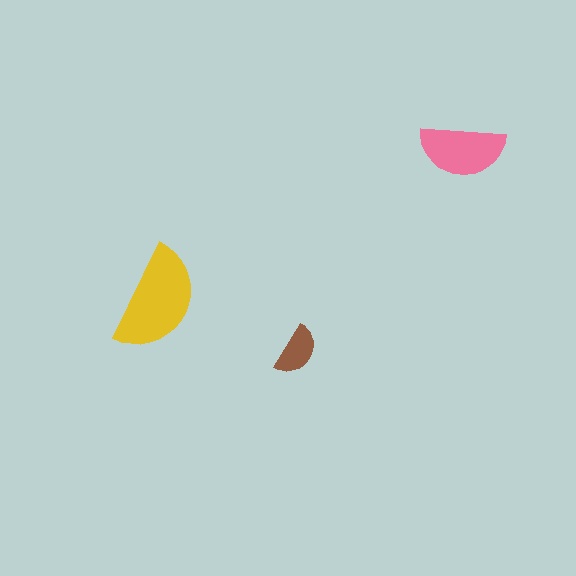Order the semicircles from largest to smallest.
the yellow one, the pink one, the brown one.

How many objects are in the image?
There are 3 objects in the image.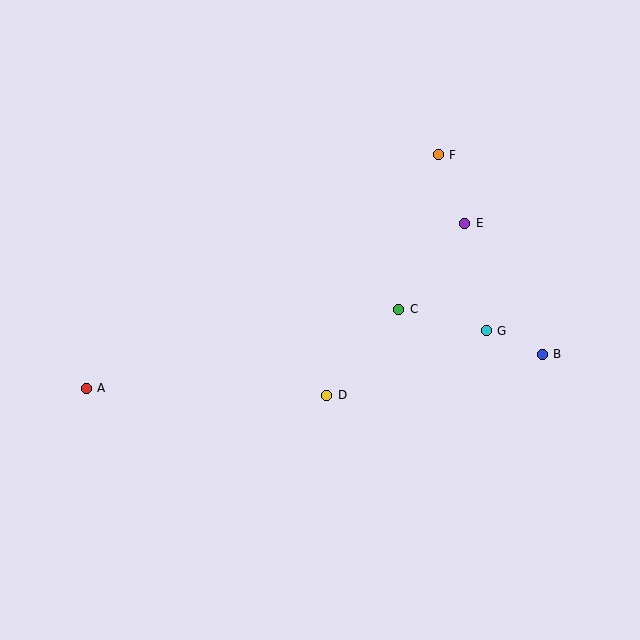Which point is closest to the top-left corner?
Point A is closest to the top-left corner.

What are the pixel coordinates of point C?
Point C is at (399, 309).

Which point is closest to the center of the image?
Point D at (327, 395) is closest to the center.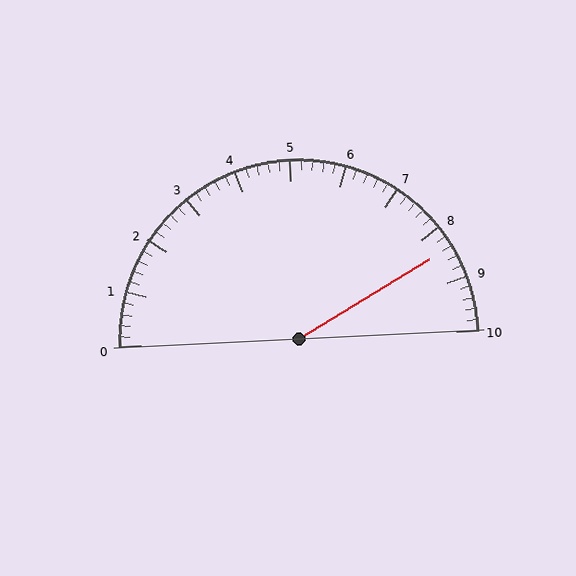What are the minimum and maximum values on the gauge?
The gauge ranges from 0 to 10.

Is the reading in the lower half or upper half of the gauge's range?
The reading is in the upper half of the range (0 to 10).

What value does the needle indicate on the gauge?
The needle indicates approximately 8.4.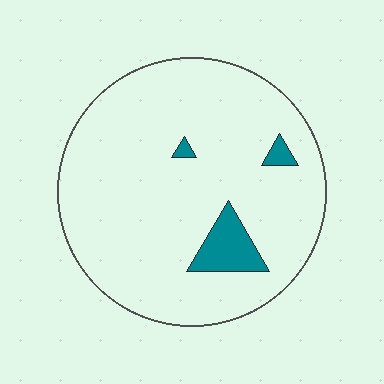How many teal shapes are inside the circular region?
3.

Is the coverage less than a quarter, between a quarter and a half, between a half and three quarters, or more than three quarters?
Less than a quarter.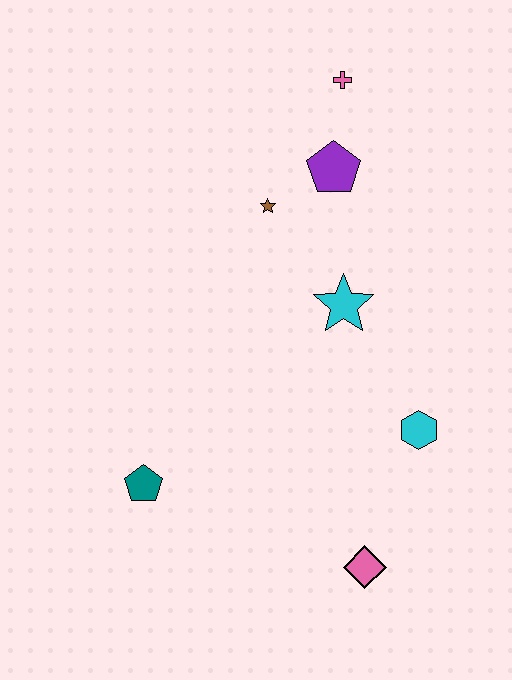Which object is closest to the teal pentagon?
The pink diamond is closest to the teal pentagon.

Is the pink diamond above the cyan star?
No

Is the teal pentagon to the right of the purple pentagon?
No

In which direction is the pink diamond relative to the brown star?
The pink diamond is below the brown star.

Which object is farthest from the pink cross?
The pink diamond is farthest from the pink cross.